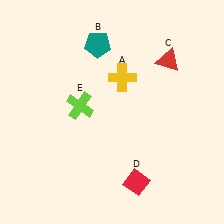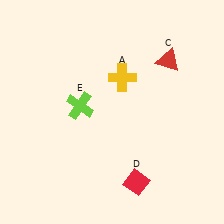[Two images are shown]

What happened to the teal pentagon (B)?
The teal pentagon (B) was removed in Image 2. It was in the top-left area of Image 1.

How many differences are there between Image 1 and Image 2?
There is 1 difference between the two images.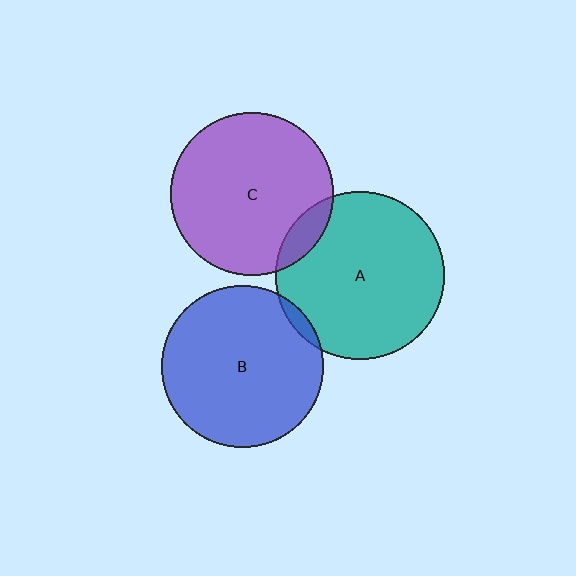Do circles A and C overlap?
Yes.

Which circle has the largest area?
Circle A (teal).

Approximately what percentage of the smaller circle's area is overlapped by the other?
Approximately 10%.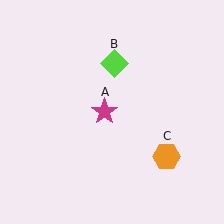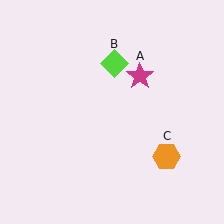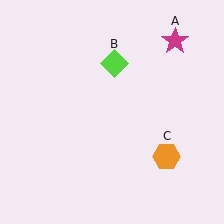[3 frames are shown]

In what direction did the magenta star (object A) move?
The magenta star (object A) moved up and to the right.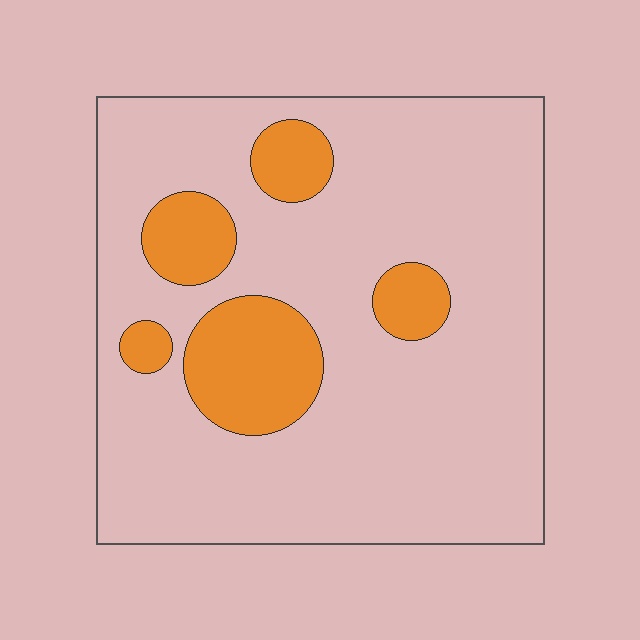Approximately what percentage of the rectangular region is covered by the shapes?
Approximately 20%.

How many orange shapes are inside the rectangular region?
5.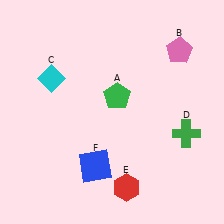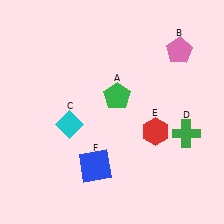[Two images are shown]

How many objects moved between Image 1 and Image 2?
2 objects moved between the two images.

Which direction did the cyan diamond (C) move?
The cyan diamond (C) moved down.